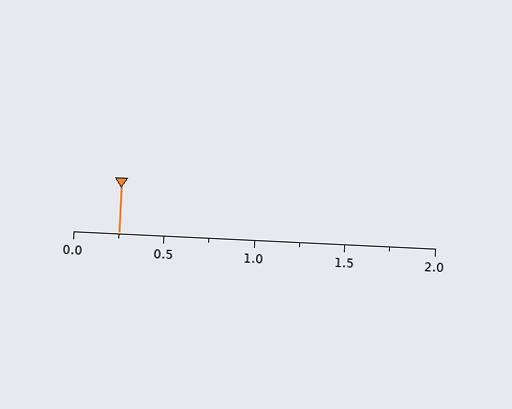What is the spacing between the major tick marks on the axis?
The major ticks are spaced 0.5 apart.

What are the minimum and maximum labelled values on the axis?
The axis runs from 0.0 to 2.0.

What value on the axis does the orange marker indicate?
The marker indicates approximately 0.25.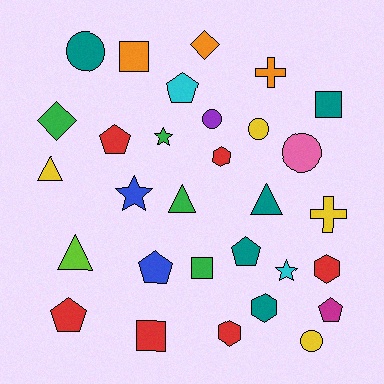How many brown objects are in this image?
There are no brown objects.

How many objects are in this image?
There are 30 objects.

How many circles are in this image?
There are 5 circles.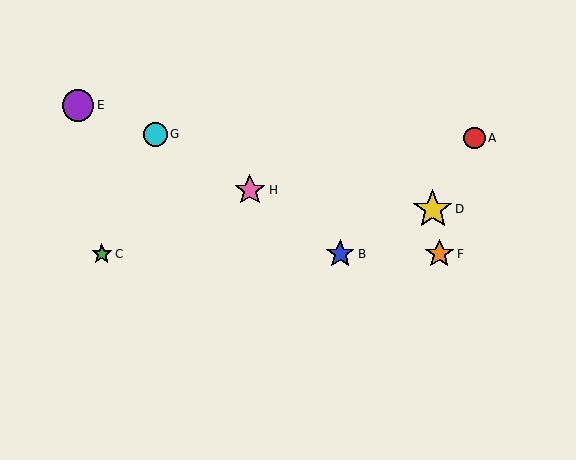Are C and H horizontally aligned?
No, C is at y≈254 and H is at y≈190.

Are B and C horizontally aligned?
Yes, both are at y≈254.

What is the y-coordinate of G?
Object G is at y≈134.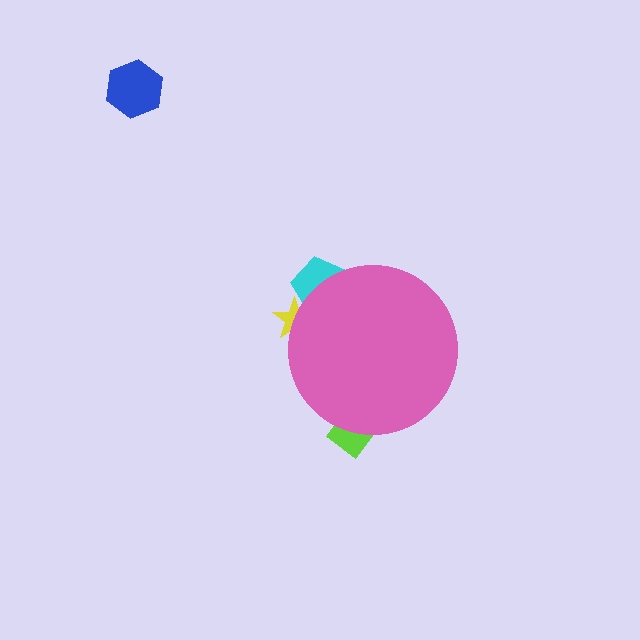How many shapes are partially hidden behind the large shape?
3 shapes are partially hidden.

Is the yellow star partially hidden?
Yes, the yellow star is partially hidden behind the pink circle.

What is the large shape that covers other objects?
A pink circle.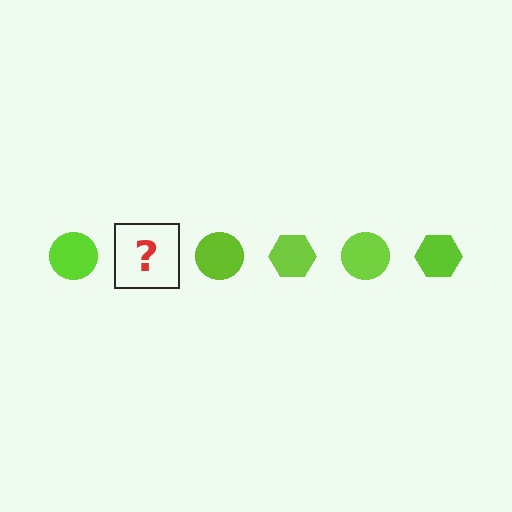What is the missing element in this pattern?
The missing element is a lime hexagon.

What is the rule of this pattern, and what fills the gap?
The rule is that the pattern cycles through circle, hexagon shapes in lime. The gap should be filled with a lime hexagon.